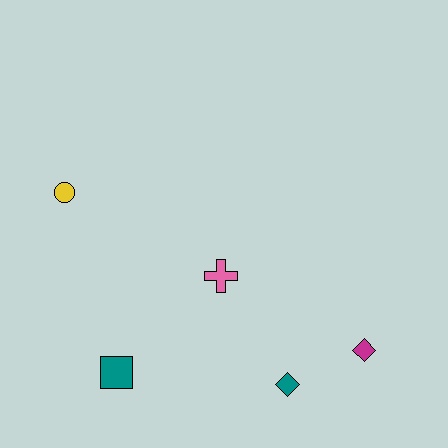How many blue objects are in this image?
There are no blue objects.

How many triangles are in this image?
There are no triangles.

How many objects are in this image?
There are 5 objects.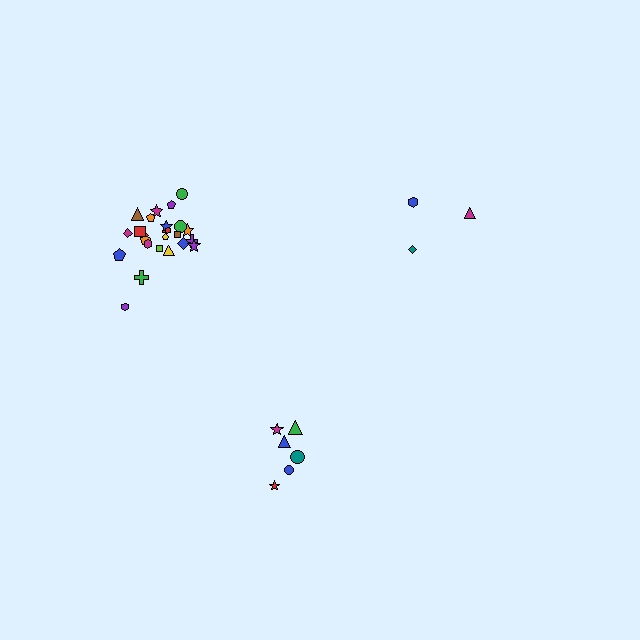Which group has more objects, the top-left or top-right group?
The top-left group.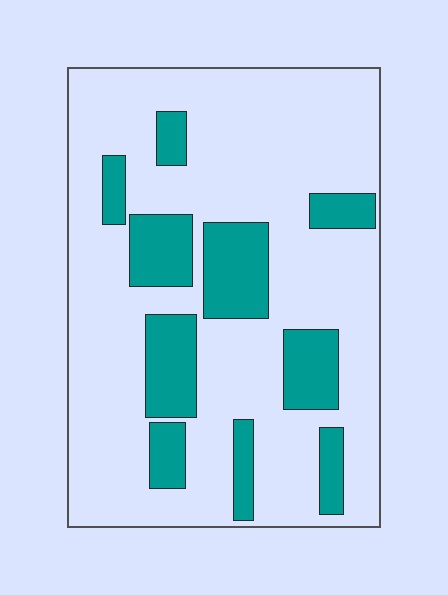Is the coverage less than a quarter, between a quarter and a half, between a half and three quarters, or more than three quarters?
Less than a quarter.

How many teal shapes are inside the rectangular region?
10.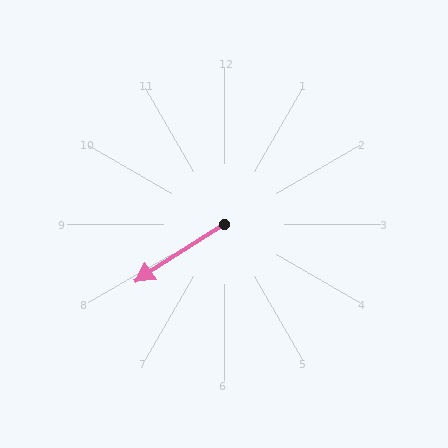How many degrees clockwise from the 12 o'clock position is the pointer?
Approximately 237 degrees.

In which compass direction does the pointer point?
Southwest.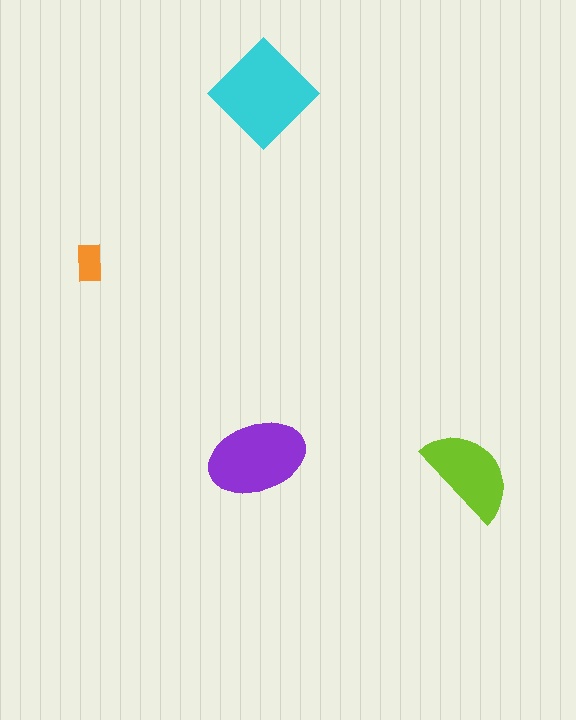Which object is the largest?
The cyan diamond.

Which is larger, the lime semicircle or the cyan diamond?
The cyan diamond.